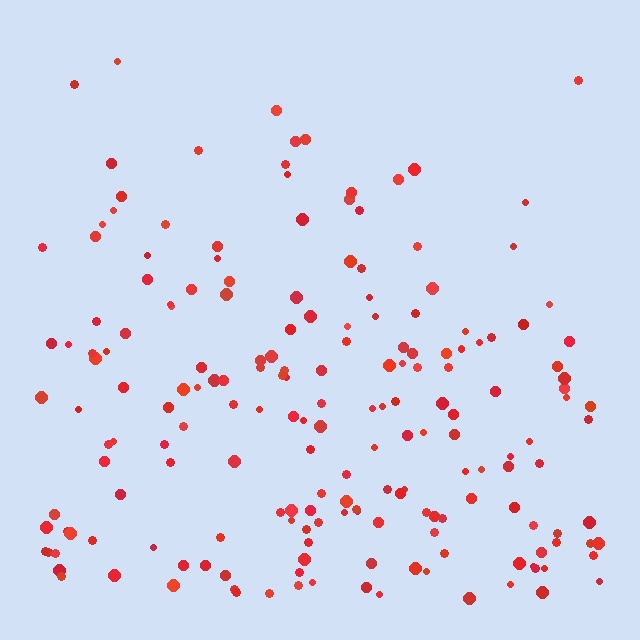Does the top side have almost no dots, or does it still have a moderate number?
Still a moderate number, just noticeably fewer than the bottom.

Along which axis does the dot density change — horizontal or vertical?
Vertical.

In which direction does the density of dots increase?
From top to bottom, with the bottom side densest.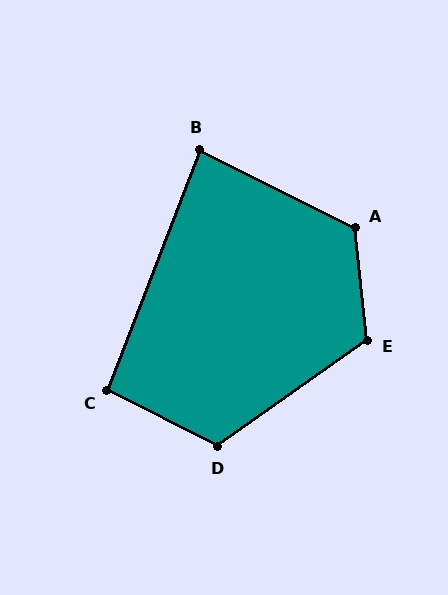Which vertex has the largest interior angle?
A, at approximately 122 degrees.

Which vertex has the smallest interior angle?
B, at approximately 85 degrees.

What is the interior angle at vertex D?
Approximately 118 degrees (obtuse).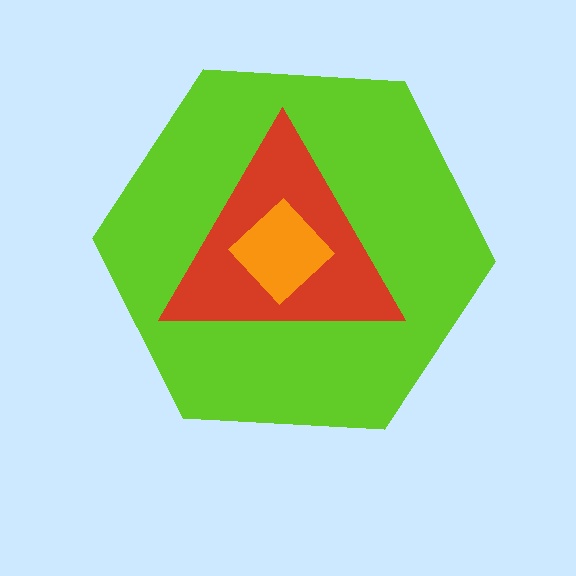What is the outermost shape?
The lime hexagon.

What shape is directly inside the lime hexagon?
The red triangle.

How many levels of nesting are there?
3.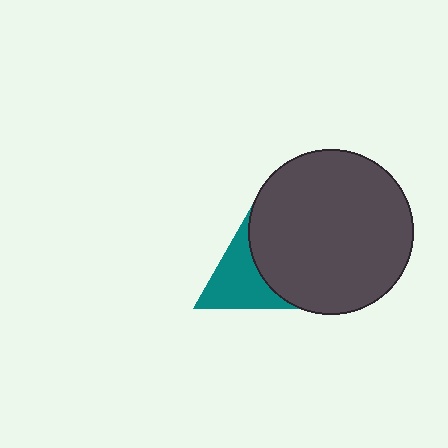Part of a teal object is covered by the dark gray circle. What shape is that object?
It is a triangle.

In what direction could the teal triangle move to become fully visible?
The teal triangle could move left. That would shift it out from behind the dark gray circle entirely.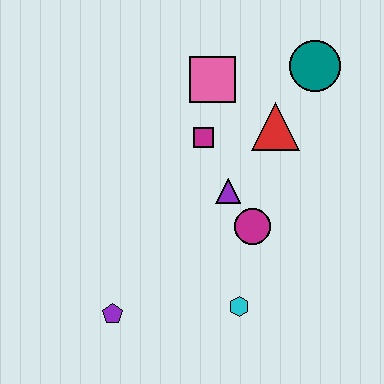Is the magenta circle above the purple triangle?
No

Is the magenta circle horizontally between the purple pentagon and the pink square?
No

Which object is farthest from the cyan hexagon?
The teal circle is farthest from the cyan hexagon.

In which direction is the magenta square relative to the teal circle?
The magenta square is to the left of the teal circle.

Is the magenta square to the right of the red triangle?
No